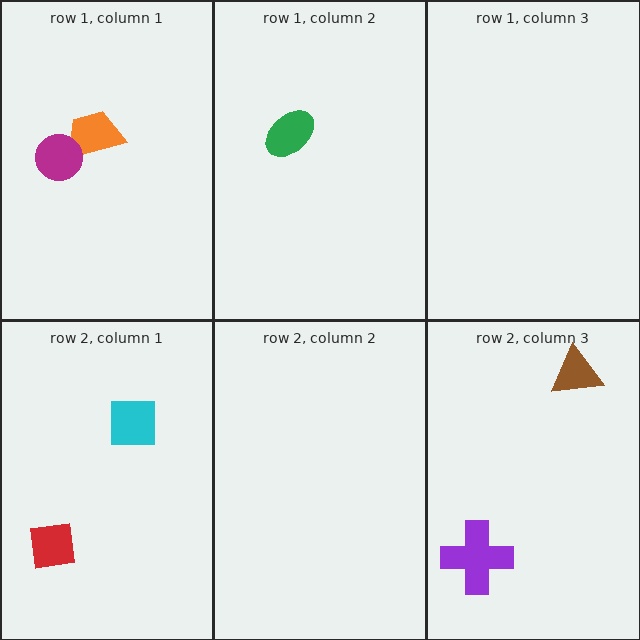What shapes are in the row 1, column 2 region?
The green ellipse.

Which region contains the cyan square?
The row 2, column 1 region.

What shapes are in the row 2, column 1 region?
The red square, the cyan square.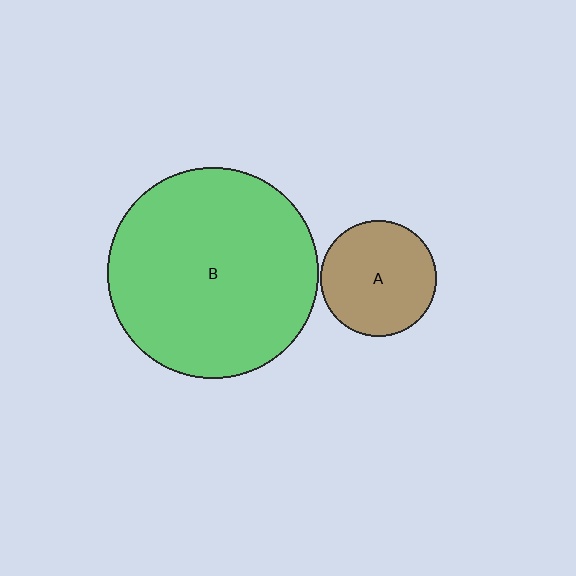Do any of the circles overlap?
No, none of the circles overlap.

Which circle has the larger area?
Circle B (green).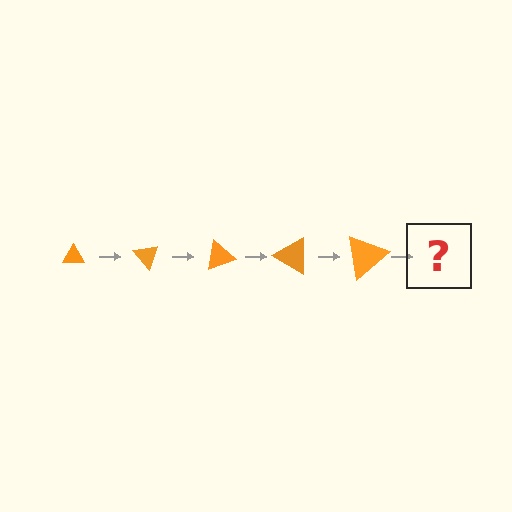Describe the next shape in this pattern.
It should be a triangle, larger than the previous one and rotated 250 degrees from the start.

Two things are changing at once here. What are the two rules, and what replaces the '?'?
The two rules are that the triangle grows larger each step and it rotates 50 degrees each step. The '?' should be a triangle, larger than the previous one and rotated 250 degrees from the start.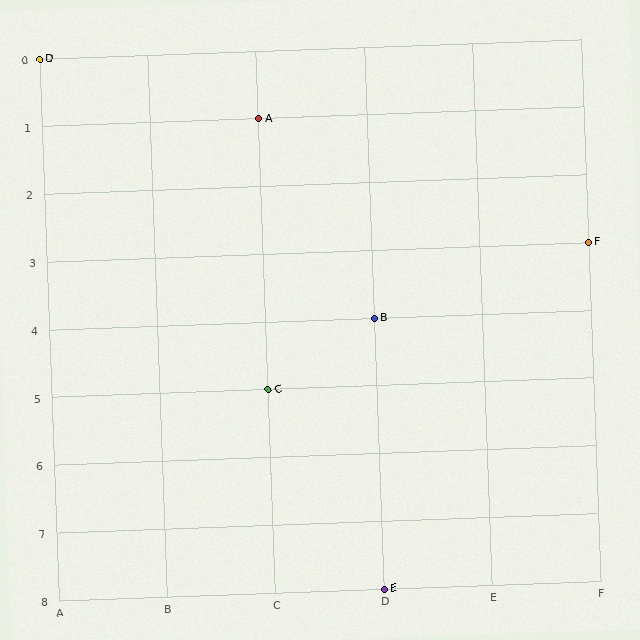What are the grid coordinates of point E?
Point E is at grid coordinates (D, 8).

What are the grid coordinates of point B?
Point B is at grid coordinates (D, 4).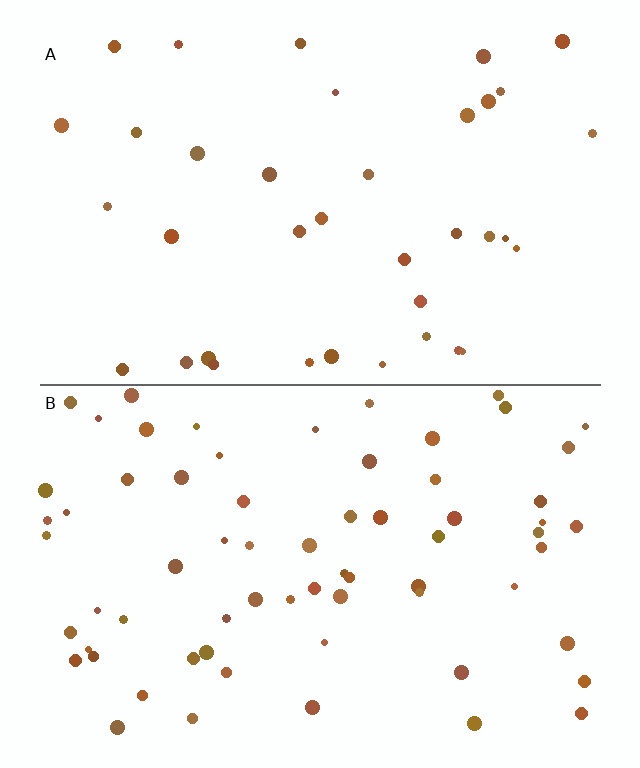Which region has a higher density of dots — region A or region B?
B (the bottom).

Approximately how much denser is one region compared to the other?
Approximately 1.8× — region B over region A.